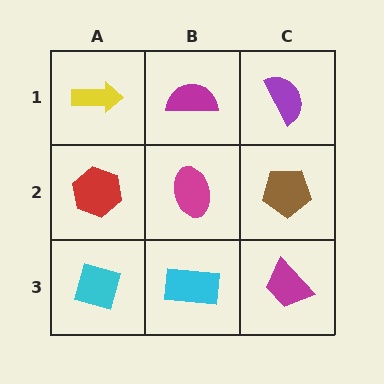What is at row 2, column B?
A magenta ellipse.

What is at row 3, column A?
A cyan diamond.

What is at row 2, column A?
A red hexagon.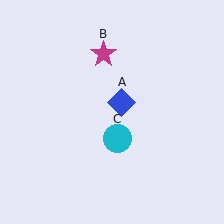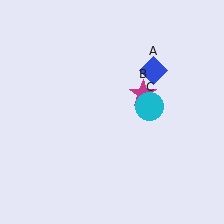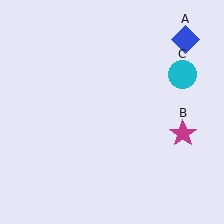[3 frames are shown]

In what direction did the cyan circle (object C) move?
The cyan circle (object C) moved up and to the right.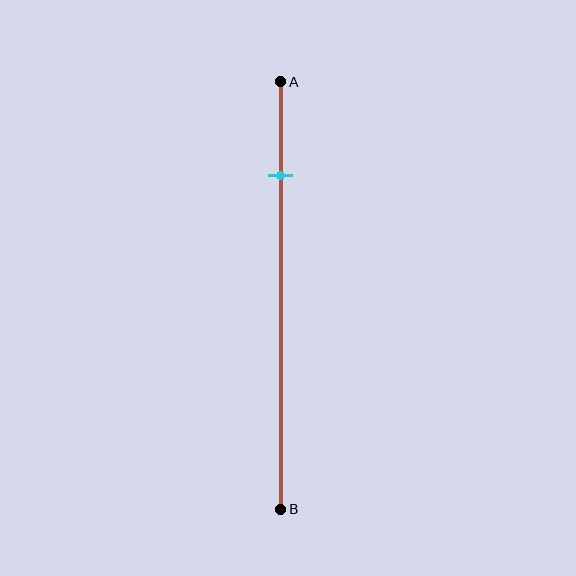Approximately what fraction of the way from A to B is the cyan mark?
The cyan mark is approximately 20% of the way from A to B.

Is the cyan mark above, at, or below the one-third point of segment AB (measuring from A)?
The cyan mark is above the one-third point of segment AB.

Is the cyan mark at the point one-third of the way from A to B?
No, the mark is at about 20% from A, not at the 33% one-third point.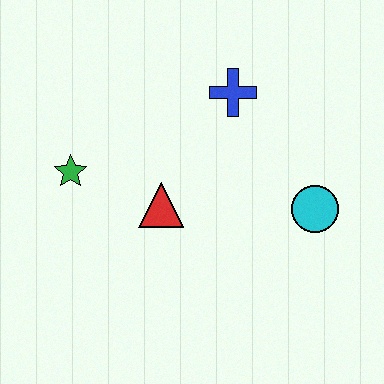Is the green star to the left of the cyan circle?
Yes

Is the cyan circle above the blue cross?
No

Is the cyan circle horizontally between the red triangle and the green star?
No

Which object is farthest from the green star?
The cyan circle is farthest from the green star.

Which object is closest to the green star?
The red triangle is closest to the green star.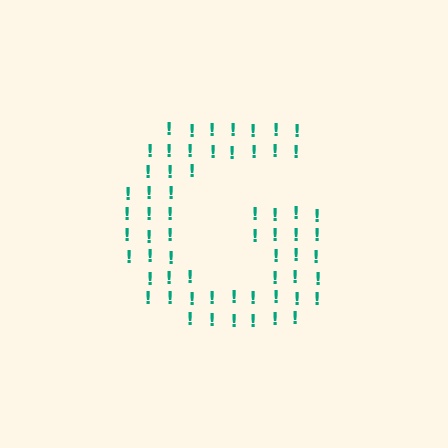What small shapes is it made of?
It is made of small exclamation marks.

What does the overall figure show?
The overall figure shows the letter G.